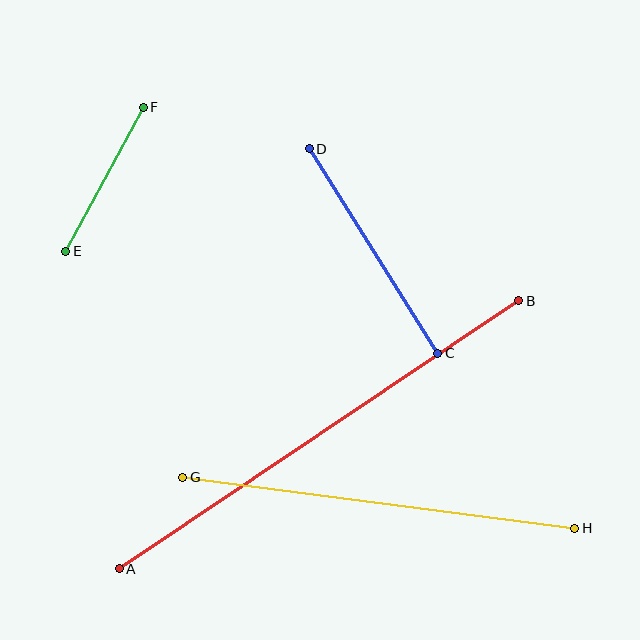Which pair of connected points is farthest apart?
Points A and B are farthest apart.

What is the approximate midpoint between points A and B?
The midpoint is at approximately (319, 435) pixels.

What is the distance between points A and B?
The distance is approximately 481 pixels.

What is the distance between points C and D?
The distance is approximately 241 pixels.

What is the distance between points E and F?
The distance is approximately 163 pixels.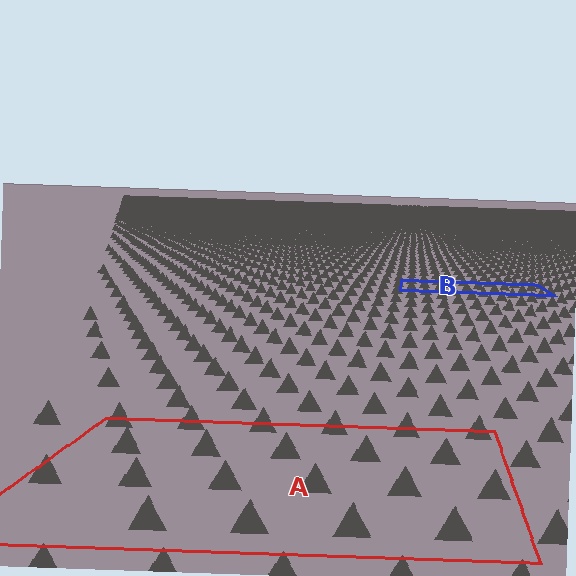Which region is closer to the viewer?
Region A is closer. The texture elements there are larger and more spread out.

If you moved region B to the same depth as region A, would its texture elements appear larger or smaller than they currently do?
They would appear larger. At a closer depth, the same texture elements are projected at a bigger on-screen size.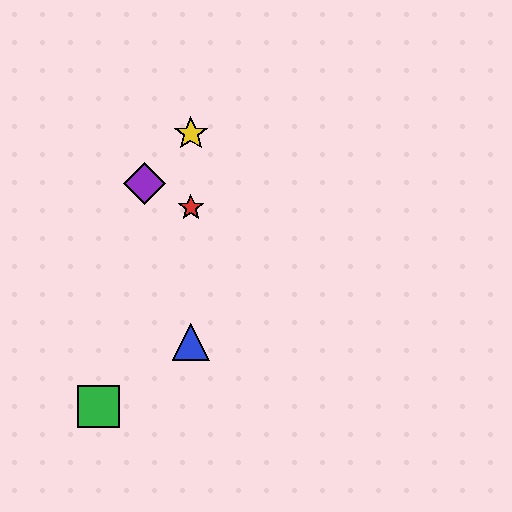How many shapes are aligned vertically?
3 shapes (the red star, the blue triangle, the yellow star) are aligned vertically.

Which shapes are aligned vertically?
The red star, the blue triangle, the yellow star are aligned vertically.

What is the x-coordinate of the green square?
The green square is at x≈98.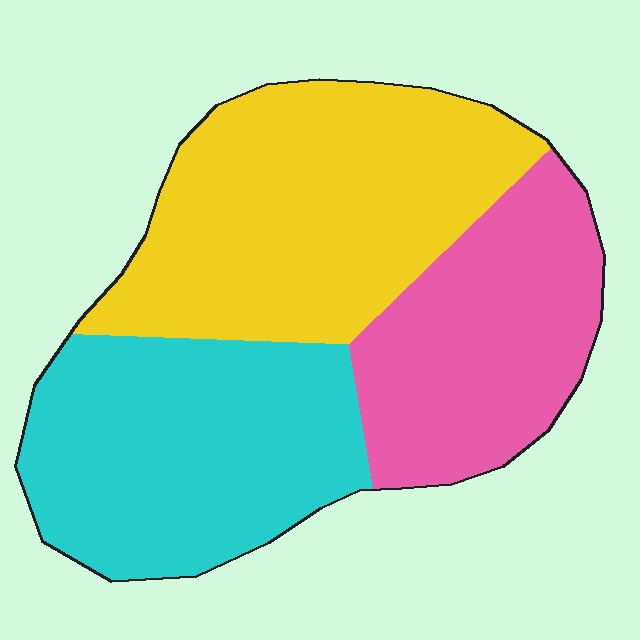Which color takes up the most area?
Yellow, at roughly 40%.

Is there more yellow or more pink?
Yellow.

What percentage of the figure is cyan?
Cyan takes up about one third (1/3) of the figure.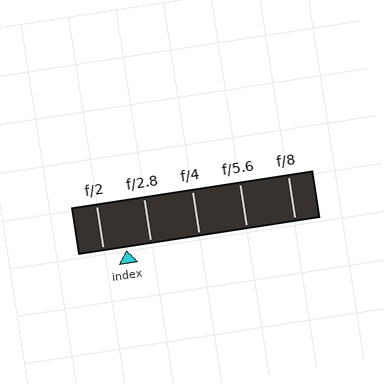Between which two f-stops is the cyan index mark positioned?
The index mark is between f/2 and f/2.8.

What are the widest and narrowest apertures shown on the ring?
The widest aperture shown is f/2 and the narrowest is f/8.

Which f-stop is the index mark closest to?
The index mark is closest to f/2.